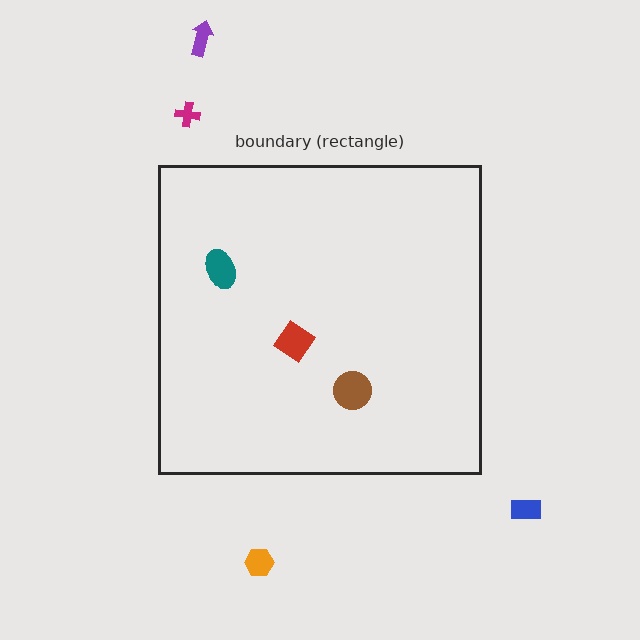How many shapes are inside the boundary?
3 inside, 4 outside.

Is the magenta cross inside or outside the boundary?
Outside.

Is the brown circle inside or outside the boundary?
Inside.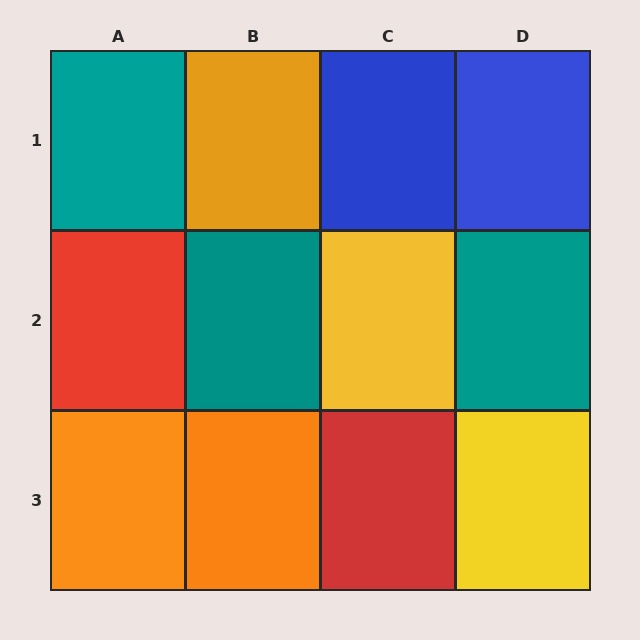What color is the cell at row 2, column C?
Yellow.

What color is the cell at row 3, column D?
Yellow.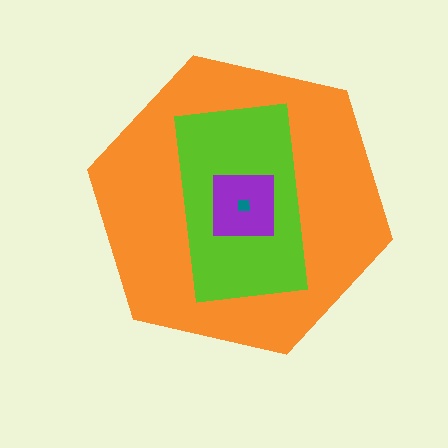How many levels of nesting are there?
4.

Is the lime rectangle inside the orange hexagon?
Yes.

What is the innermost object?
The teal square.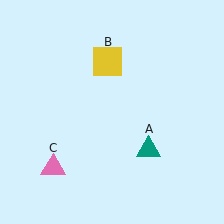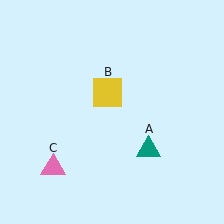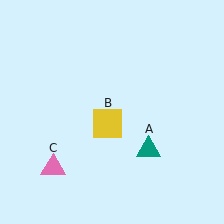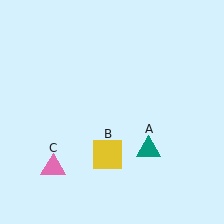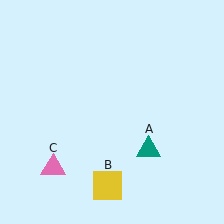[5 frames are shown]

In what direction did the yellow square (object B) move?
The yellow square (object B) moved down.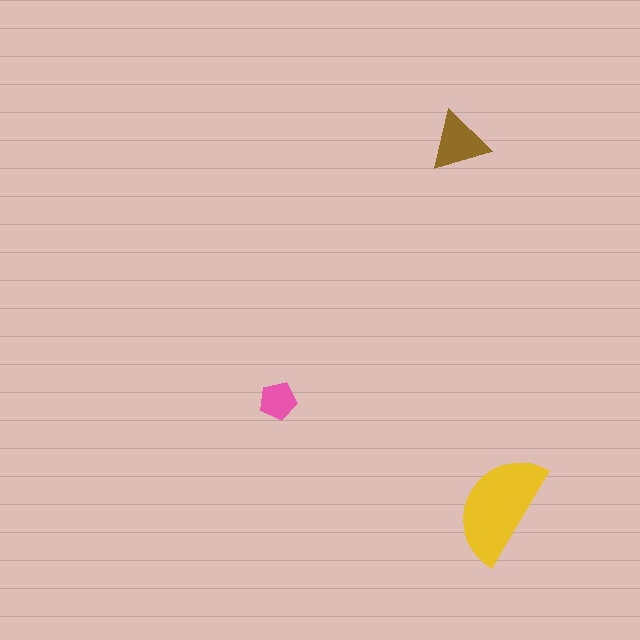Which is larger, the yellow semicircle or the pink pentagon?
The yellow semicircle.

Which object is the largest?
The yellow semicircle.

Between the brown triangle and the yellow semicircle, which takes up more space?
The yellow semicircle.